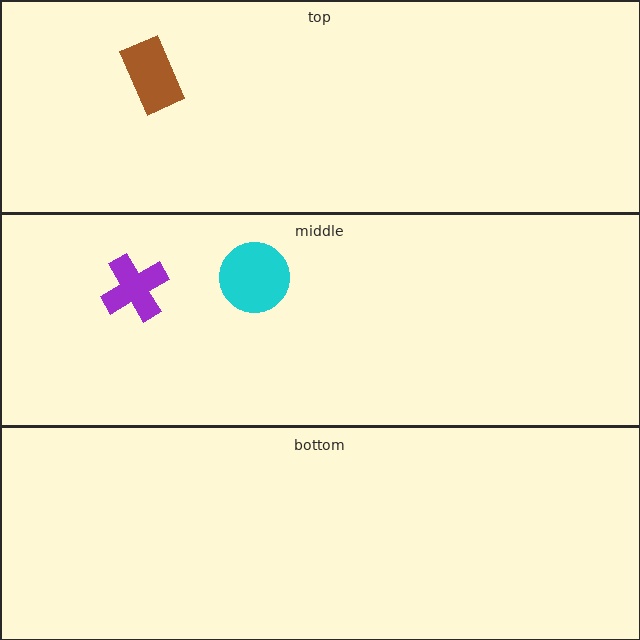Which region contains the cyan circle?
The middle region.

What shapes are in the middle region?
The purple cross, the cyan circle.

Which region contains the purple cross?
The middle region.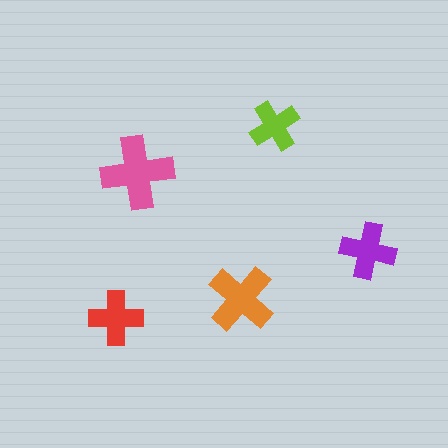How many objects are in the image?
There are 5 objects in the image.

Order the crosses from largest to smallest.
the pink one, the orange one, the purple one, the red one, the lime one.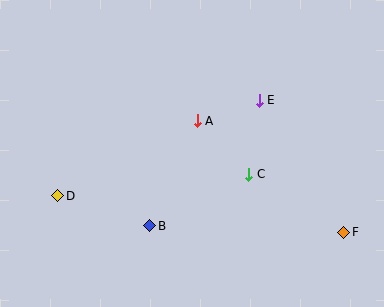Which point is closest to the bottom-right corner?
Point F is closest to the bottom-right corner.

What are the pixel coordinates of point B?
Point B is at (150, 226).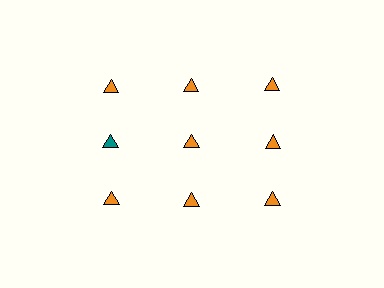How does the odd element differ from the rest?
It has a different color: teal instead of orange.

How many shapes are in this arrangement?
There are 9 shapes arranged in a grid pattern.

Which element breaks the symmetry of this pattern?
The teal triangle in the second row, leftmost column breaks the symmetry. All other shapes are orange triangles.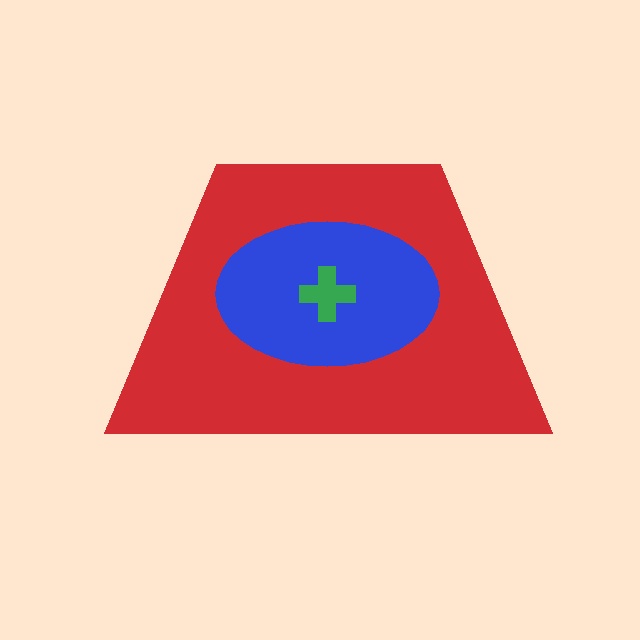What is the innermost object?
The green cross.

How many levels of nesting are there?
3.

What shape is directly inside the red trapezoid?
The blue ellipse.